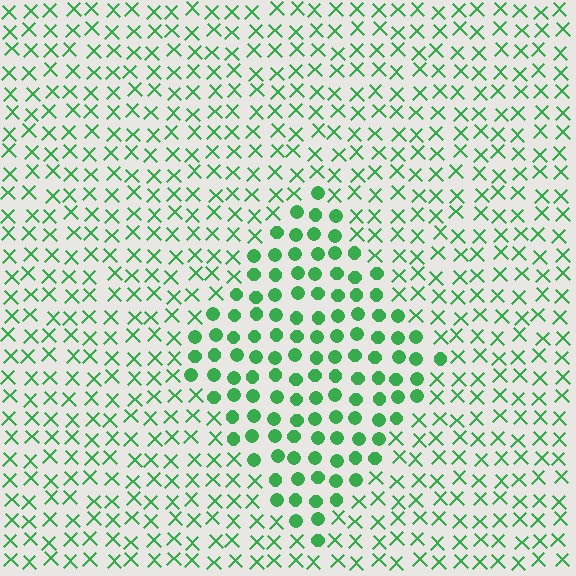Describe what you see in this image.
The image is filled with small green elements arranged in a uniform grid. A diamond-shaped region contains circles, while the surrounding area contains X marks. The boundary is defined purely by the change in element shape.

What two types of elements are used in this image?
The image uses circles inside the diamond region and X marks outside it.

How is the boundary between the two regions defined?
The boundary is defined by a change in element shape: circles inside vs. X marks outside. All elements share the same color and spacing.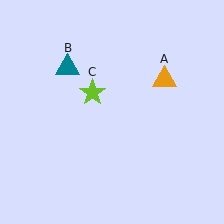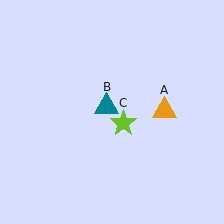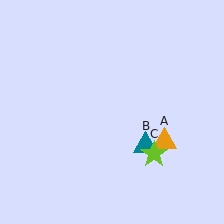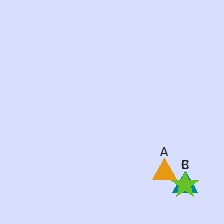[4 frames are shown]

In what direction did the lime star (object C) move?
The lime star (object C) moved down and to the right.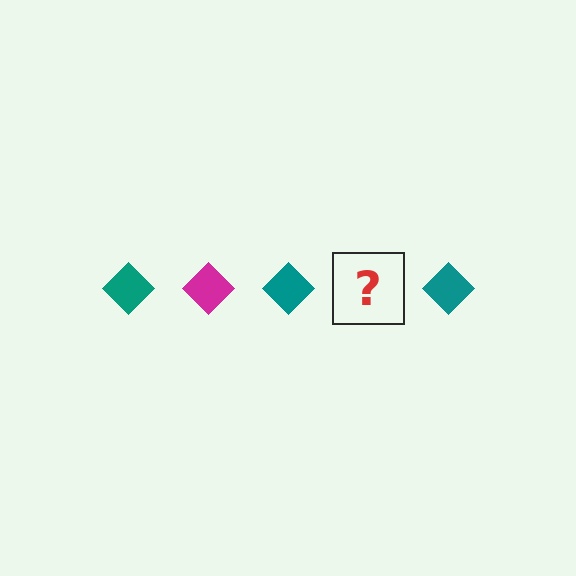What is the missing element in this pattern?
The missing element is a magenta diamond.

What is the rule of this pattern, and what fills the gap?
The rule is that the pattern cycles through teal, magenta diamonds. The gap should be filled with a magenta diamond.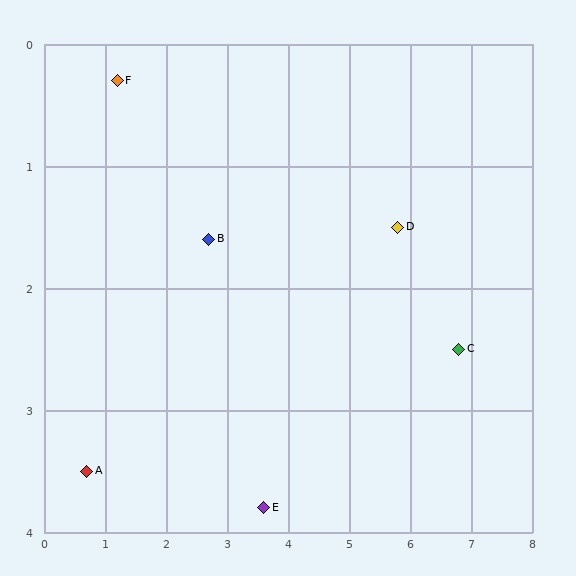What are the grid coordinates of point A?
Point A is at approximately (0.7, 3.5).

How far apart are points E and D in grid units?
Points E and D are about 3.2 grid units apart.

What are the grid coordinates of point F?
Point F is at approximately (1.2, 0.3).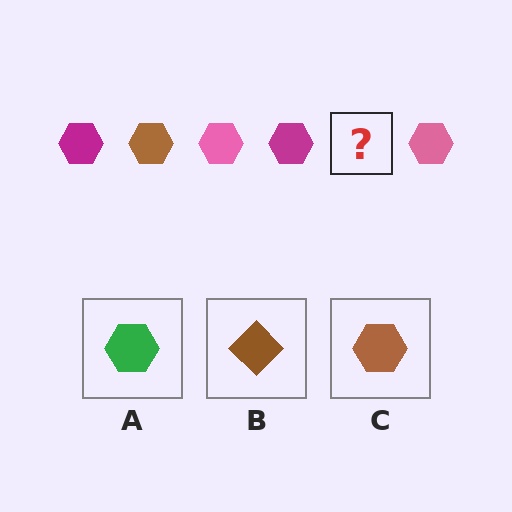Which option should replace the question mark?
Option C.